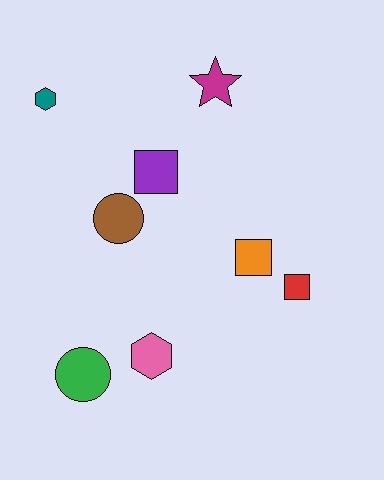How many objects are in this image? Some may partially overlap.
There are 8 objects.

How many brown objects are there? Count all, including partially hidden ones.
There is 1 brown object.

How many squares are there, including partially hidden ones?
There are 3 squares.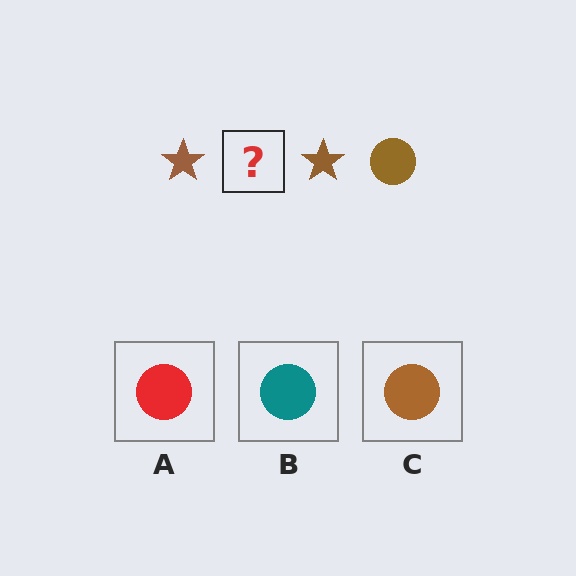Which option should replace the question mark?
Option C.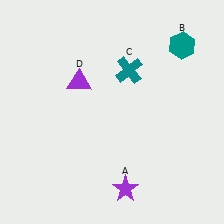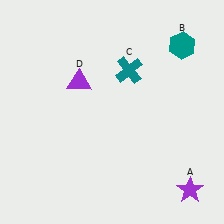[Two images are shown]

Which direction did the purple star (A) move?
The purple star (A) moved right.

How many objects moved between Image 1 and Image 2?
1 object moved between the two images.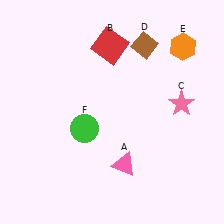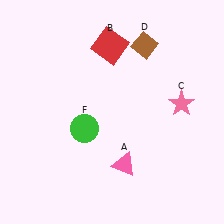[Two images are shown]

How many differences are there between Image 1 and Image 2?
There is 1 difference between the two images.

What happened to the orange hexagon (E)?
The orange hexagon (E) was removed in Image 2. It was in the top-right area of Image 1.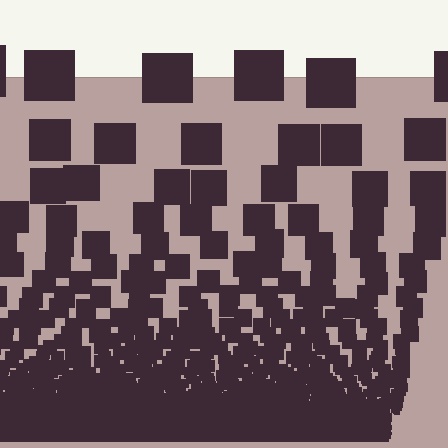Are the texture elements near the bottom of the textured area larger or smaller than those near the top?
Smaller. The gradient is inverted — elements near the bottom are smaller and denser.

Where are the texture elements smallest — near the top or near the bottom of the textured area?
Near the bottom.